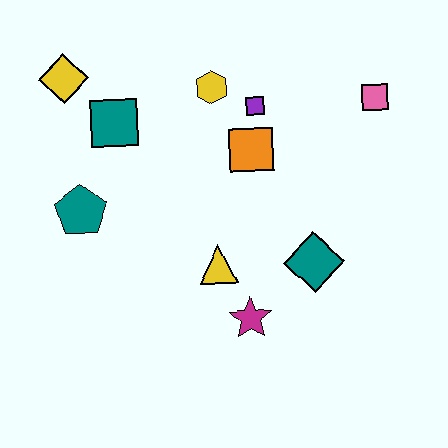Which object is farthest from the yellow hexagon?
The magenta star is farthest from the yellow hexagon.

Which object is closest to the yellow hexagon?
The purple square is closest to the yellow hexagon.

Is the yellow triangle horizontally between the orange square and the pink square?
No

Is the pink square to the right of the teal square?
Yes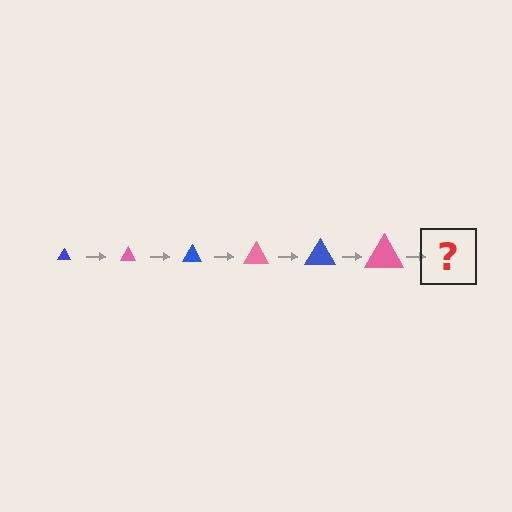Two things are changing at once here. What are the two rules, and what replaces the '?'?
The two rules are that the triangle grows larger each step and the color cycles through blue and pink. The '?' should be a blue triangle, larger than the previous one.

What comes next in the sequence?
The next element should be a blue triangle, larger than the previous one.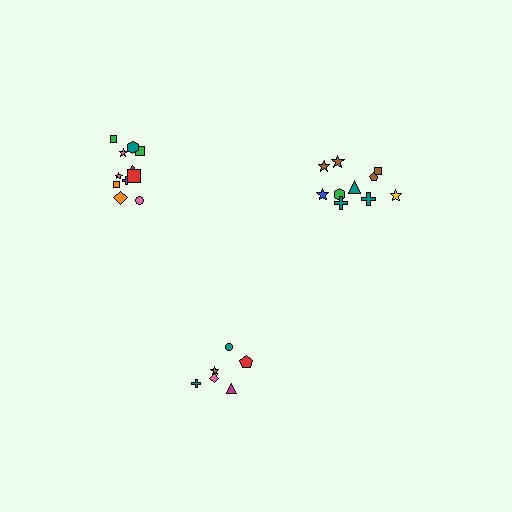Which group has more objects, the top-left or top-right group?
The top-left group.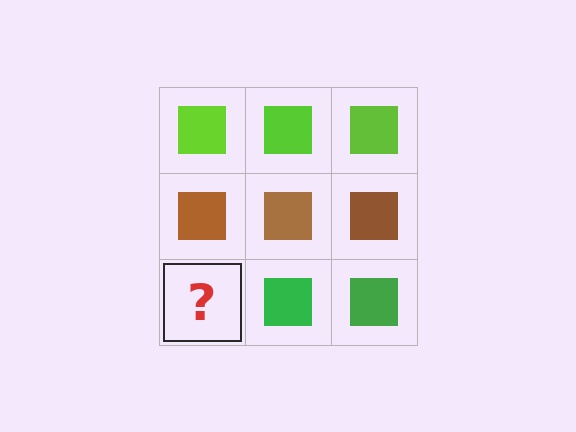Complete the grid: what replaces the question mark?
The question mark should be replaced with a green square.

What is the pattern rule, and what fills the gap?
The rule is that each row has a consistent color. The gap should be filled with a green square.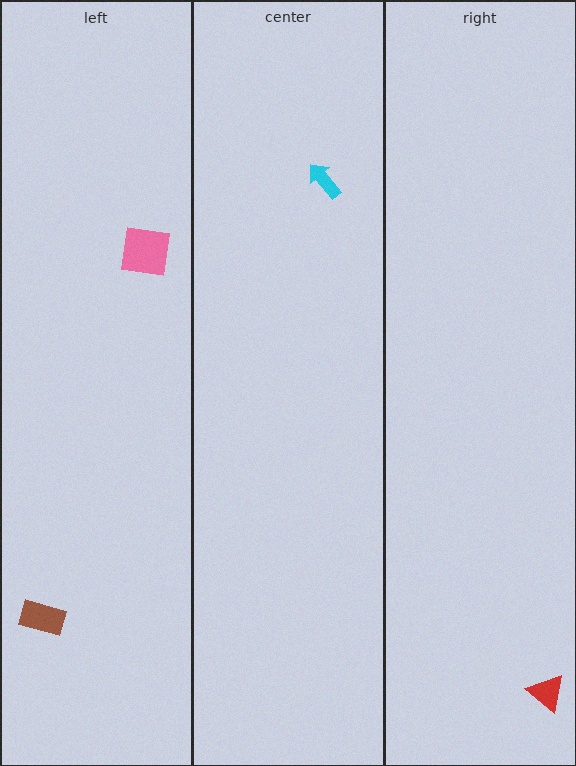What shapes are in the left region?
The pink square, the brown rectangle.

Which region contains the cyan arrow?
The center region.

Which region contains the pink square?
The left region.